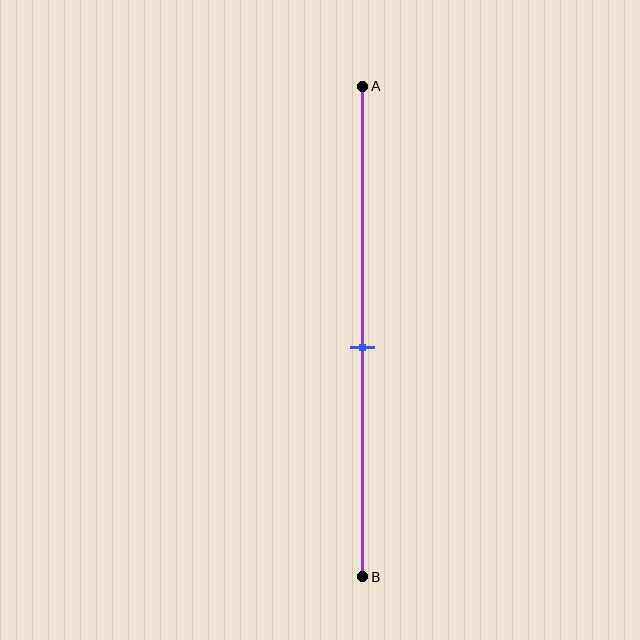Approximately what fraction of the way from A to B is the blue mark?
The blue mark is approximately 55% of the way from A to B.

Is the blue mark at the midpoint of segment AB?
No, the mark is at about 55% from A, not at the 50% midpoint.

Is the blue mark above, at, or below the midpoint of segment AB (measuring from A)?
The blue mark is below the midpoint of segment AB.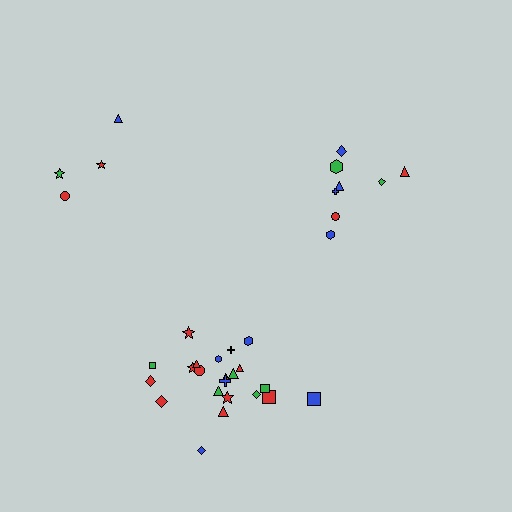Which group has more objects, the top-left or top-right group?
The top-right group.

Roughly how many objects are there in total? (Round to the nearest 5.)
Roughly 35 objects in total.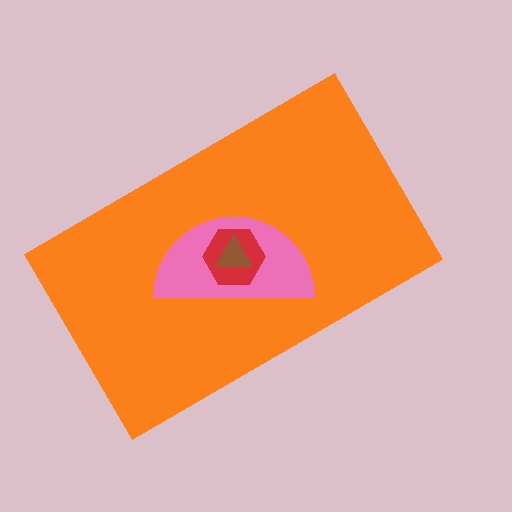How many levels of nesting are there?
4.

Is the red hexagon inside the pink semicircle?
Yes.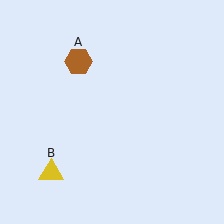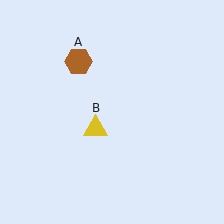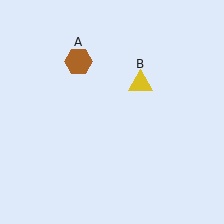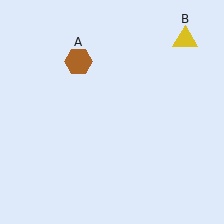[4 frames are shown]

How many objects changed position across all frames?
1 object changed position: yellow triangle (object B).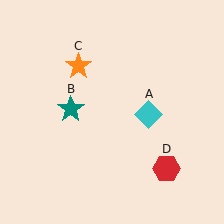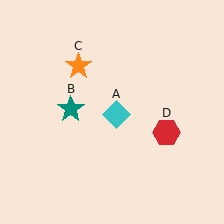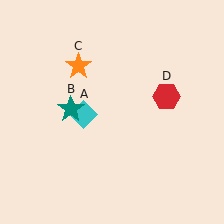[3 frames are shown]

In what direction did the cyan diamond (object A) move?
The cyan diamond (object A) moved left.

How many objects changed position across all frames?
2 objects changed position: cyan diamond (object A), red hexagon (object D).